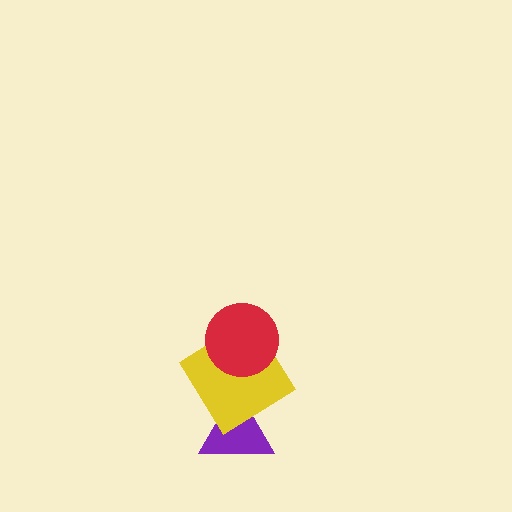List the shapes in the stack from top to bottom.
From top to bottom: the red circle, the yellow diamond, the purple triangle.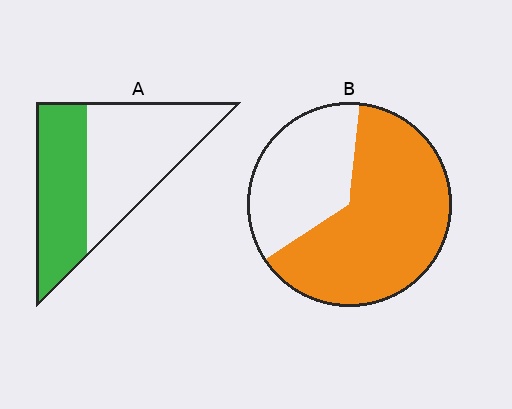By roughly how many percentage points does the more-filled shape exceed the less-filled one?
By roughly 20 percentage points (B over A).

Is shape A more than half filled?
No.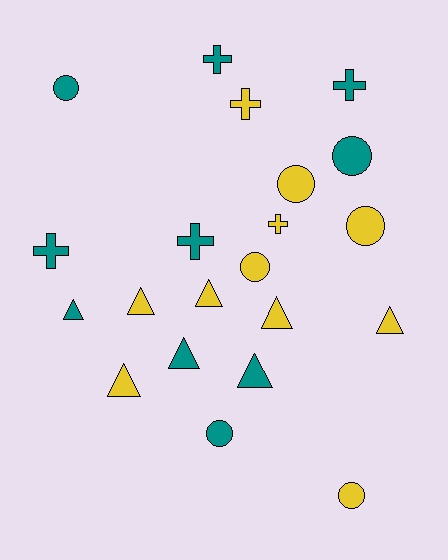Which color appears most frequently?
Yellow, with 11 objects.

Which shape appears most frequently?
Triangle, with 8 objects.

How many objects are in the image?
There are 21 objects.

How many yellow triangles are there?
There are 5 yellow triangles.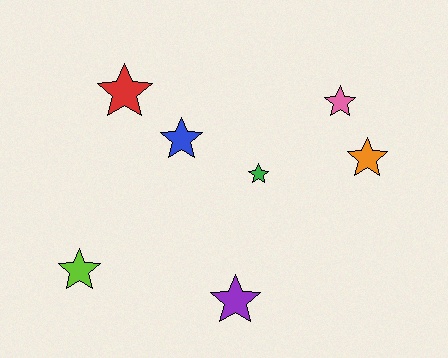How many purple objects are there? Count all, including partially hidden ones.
There is 1 purple object.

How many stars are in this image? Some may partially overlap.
There are 7 stars.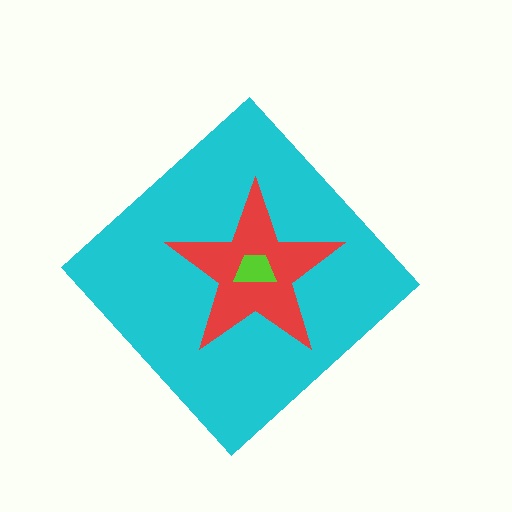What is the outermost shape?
The cyan diamond.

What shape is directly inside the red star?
The lime trapezoid.